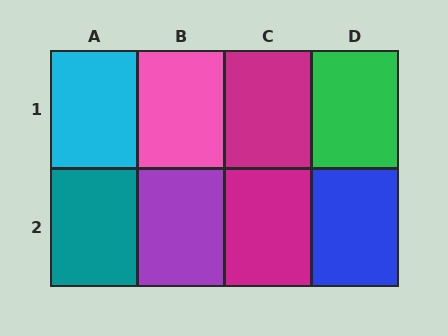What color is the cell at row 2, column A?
Teal.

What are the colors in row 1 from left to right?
Cyan, pink, magenta, green.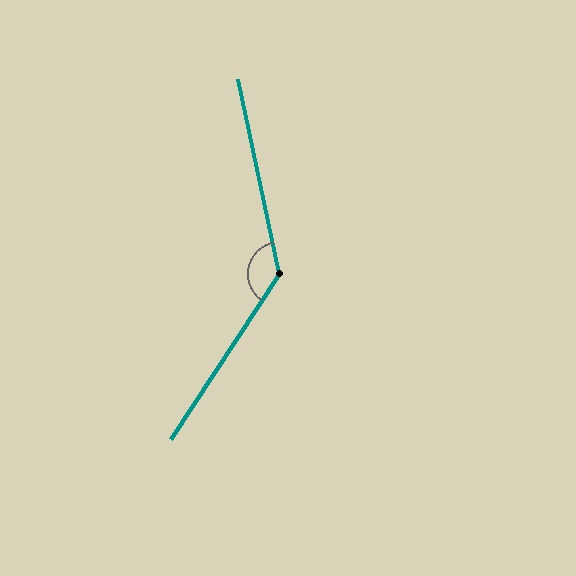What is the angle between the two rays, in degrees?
Approximately 135 degrees.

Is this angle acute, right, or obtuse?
It is obtuse.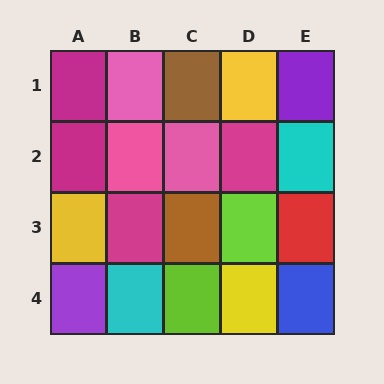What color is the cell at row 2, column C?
Pink.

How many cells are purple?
2 cells are purple.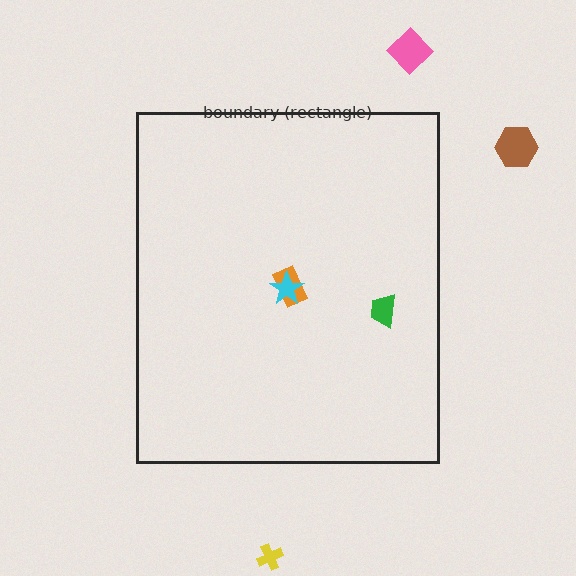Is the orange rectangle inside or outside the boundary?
Inside.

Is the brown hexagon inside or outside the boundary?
Outside.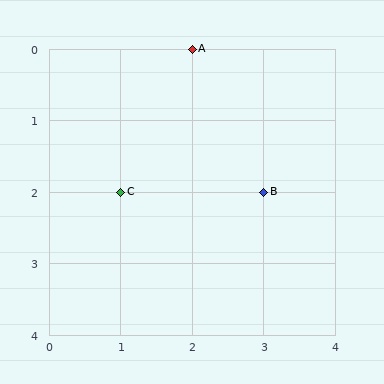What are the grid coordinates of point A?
Point A is at grid coordinates (2, 0).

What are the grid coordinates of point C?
Point C is at grid coordinates (1, 2).